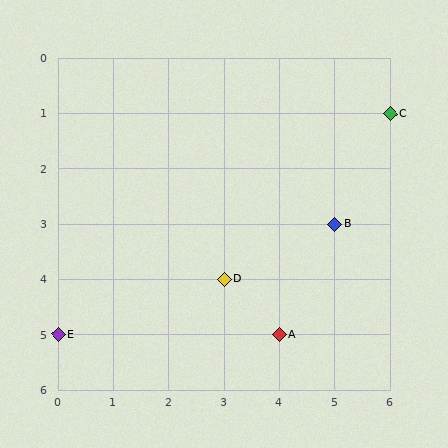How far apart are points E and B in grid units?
Points E and B are 5 columns and 2 rows apart (about 5.4 grid units diagonally).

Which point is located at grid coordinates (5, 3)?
Point B is at (5, 3).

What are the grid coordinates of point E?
Point E is at grid coordinates (0, 5).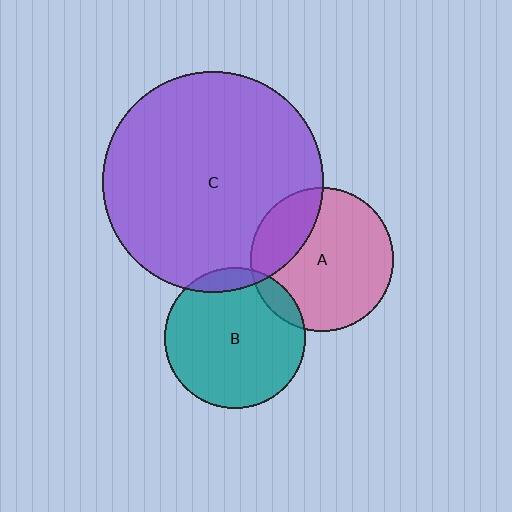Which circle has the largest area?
Circle C (purple).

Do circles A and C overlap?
Yes.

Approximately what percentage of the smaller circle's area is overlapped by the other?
Approximately 25%.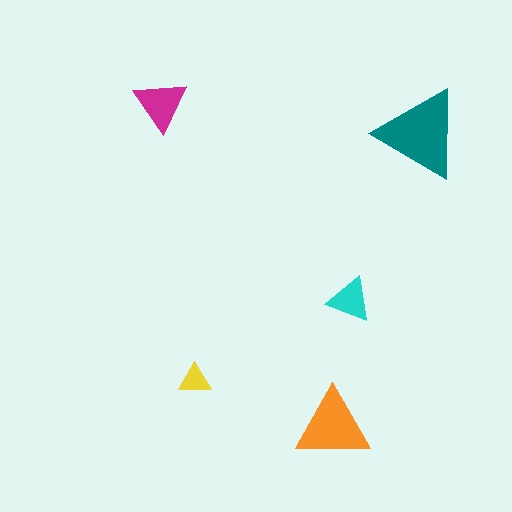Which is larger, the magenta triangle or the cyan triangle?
The magenta one.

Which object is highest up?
The magenta triangle is topmost.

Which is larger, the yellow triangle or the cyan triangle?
The cyan one.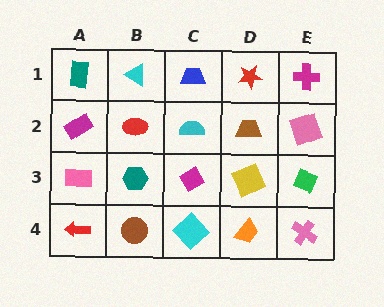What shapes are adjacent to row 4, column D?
A yellow square (row 3, column D), a cyan diamond (row 4, column C), a pink cross (row 4, column E).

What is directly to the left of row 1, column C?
A cyan triangle.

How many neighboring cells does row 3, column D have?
4.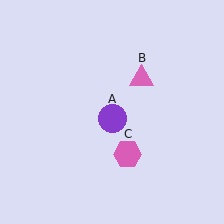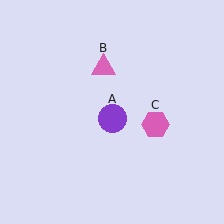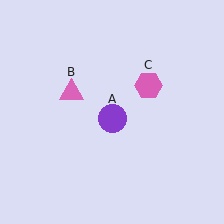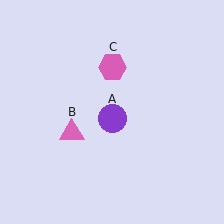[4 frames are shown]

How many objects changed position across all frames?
2 objects changed position: pink triangle (object B), pink hexagon (object C).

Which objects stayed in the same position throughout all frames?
Purple circle (object A) remained stationary.